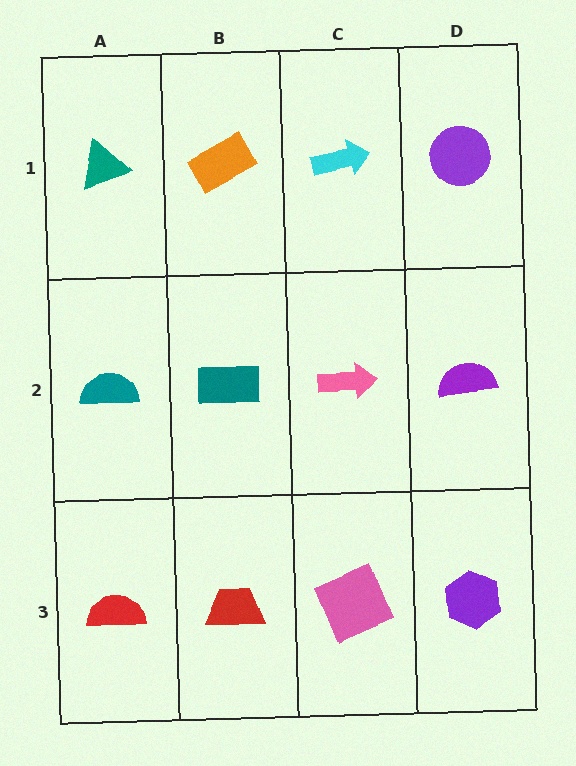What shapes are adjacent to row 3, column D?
A purple semicircle (row 2, column D), a pink square (row 3, column C).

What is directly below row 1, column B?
A teal rectangle.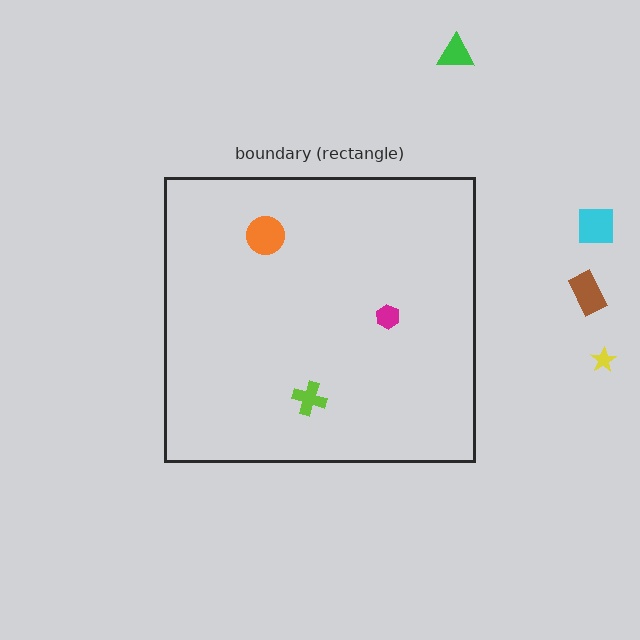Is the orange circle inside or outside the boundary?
Inside.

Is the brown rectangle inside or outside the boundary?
Outside.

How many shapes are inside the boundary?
3 inside, 4 outside.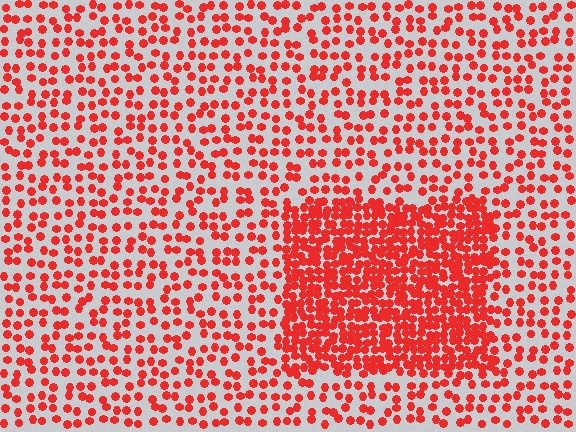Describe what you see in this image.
The image contains small red elements arranged at two different densities. A rectangle-shaped region is visible where the elements are more densely packed than the surrounding area.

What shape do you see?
I see a rectangle.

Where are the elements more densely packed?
The elements are more densely packed inside the rectangle boundary.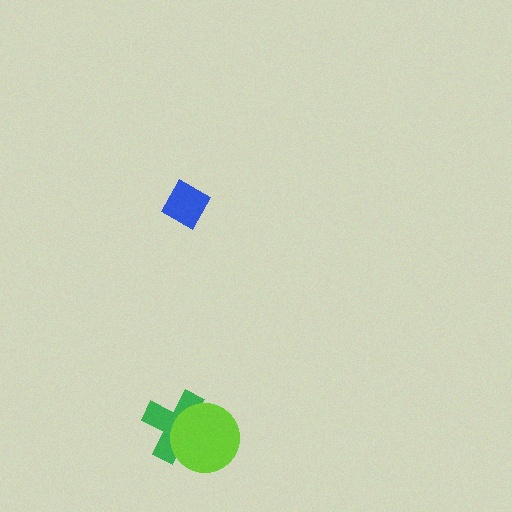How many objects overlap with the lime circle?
1 object overlaps with the lime circle.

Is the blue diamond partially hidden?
No, no other shape covers it.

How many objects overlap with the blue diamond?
0 objects overlap with the blue diamond.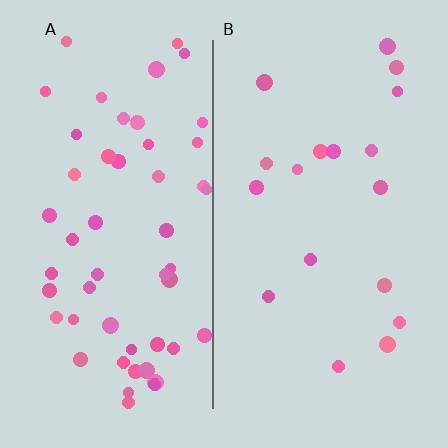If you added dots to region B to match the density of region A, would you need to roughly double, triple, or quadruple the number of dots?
Approximately triple.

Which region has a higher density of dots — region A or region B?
A (the left).